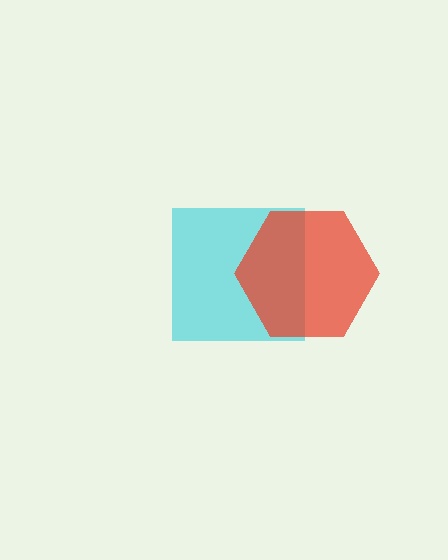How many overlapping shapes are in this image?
There are 2 overlapping shapes in the image.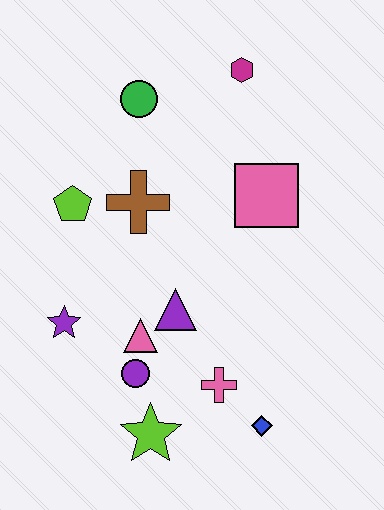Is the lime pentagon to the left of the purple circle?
Yes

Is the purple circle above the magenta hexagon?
No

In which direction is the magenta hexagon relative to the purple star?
The magenta hexagon is above the purple star.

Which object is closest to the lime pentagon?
The brown cross is closest to the lime pentagon.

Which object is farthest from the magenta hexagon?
The lime star is farthest from the magenta hexagon.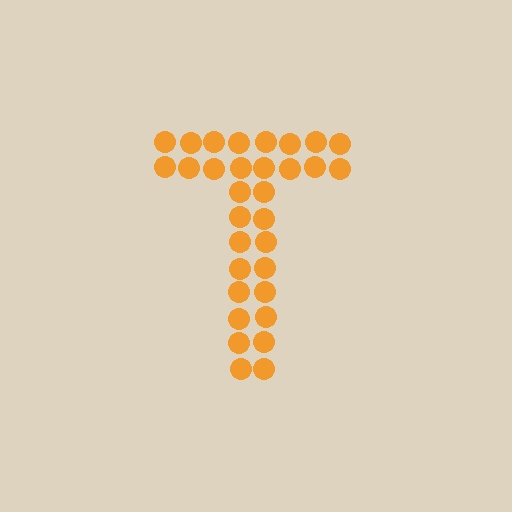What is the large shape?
The large shape is the letter T.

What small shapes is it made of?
It is made of small circles.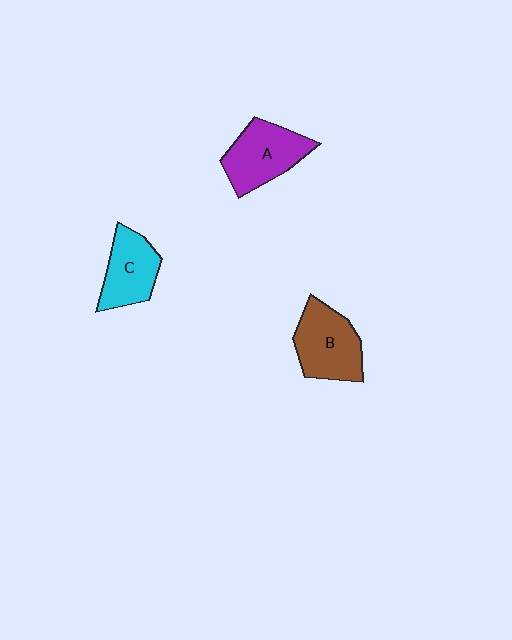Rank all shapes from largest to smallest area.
From largest to smallest: B (brown), A (purple), C (cyan).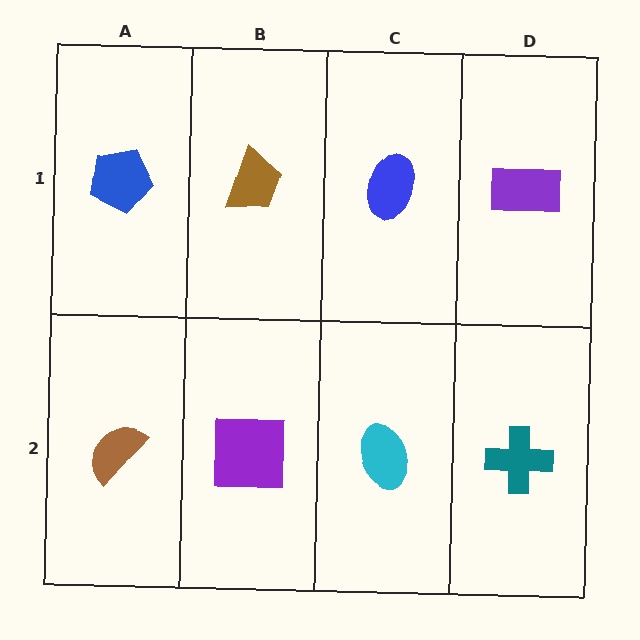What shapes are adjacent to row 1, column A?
A brown semicircle (row 2, column A), a brown trapezoid (row 1, column B).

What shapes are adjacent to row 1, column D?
A teal cross (row 2, column D), a blue ellipse (row 1, column C).